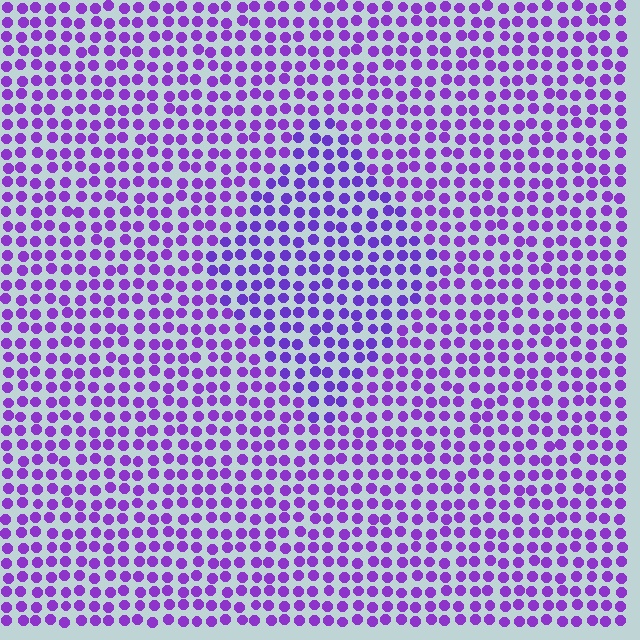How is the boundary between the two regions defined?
The boundary is defined purely by a slight shift in hue (about 15 degrees). Spacing, size, and orientation are identical on both sides.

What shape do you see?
I see a diamond.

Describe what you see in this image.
The image is filled with small purple elements in a uniform arrangement. A diamond-shaped region is visible where the elements are tinted to a slightly different hue, forming a subtle color boundary.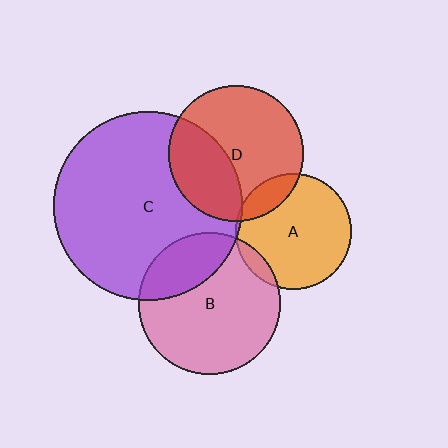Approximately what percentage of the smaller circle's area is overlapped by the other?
Approximately 5%.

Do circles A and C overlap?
Yes.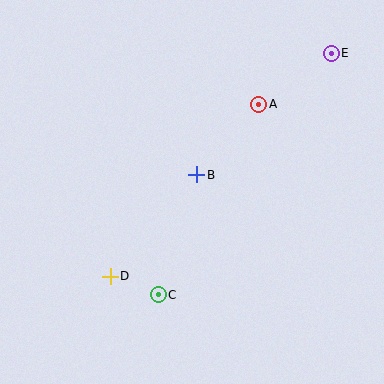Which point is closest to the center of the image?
Point B at (197, 175) is closest to the center.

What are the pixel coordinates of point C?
Point C is at (158, 295).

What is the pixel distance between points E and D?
The distance between E and D is 314 pixels.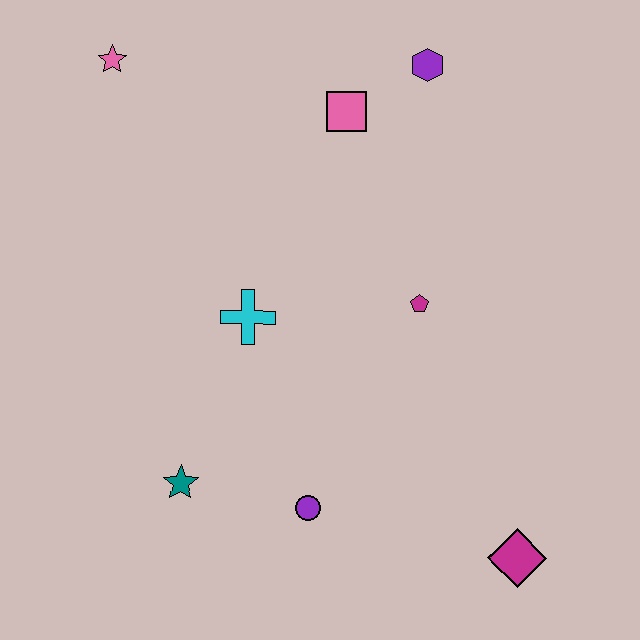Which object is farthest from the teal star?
The purple hexagon is farthest from the teal star.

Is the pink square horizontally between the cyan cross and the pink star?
No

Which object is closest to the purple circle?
The teal star is closest to the purple circle.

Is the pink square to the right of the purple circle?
Yes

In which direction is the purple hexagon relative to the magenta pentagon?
The purple hexagon is above the magenta pentagon.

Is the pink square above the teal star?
Yes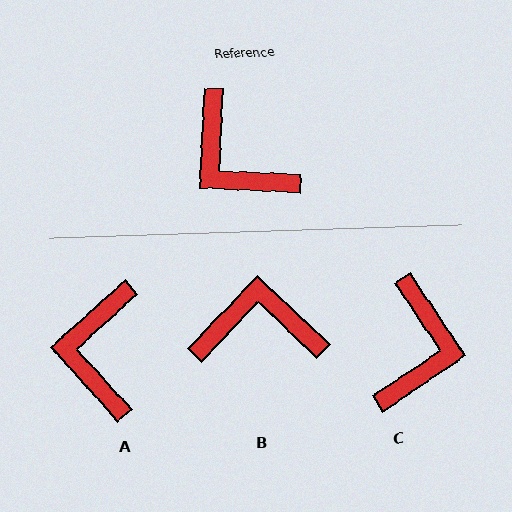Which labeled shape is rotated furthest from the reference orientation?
B, about 130 degrees away.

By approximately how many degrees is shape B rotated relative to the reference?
Approximately 130 degrees clockwise.